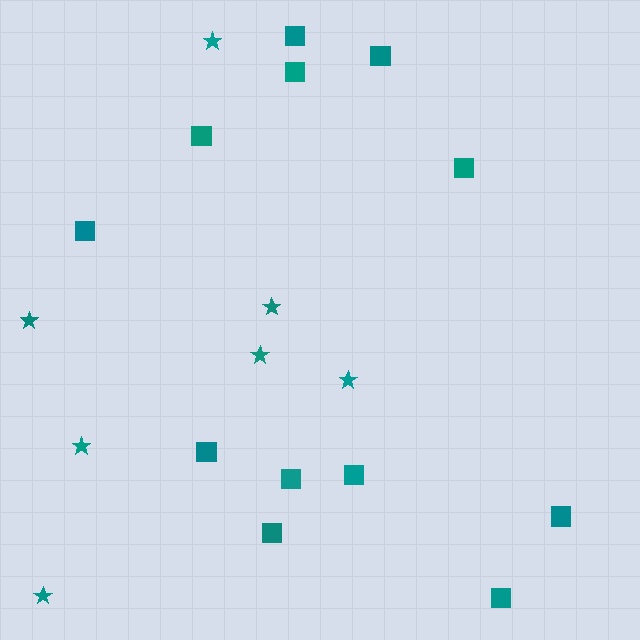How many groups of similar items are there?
There are 2 groups: one group of squares (12) and one group of stars (7).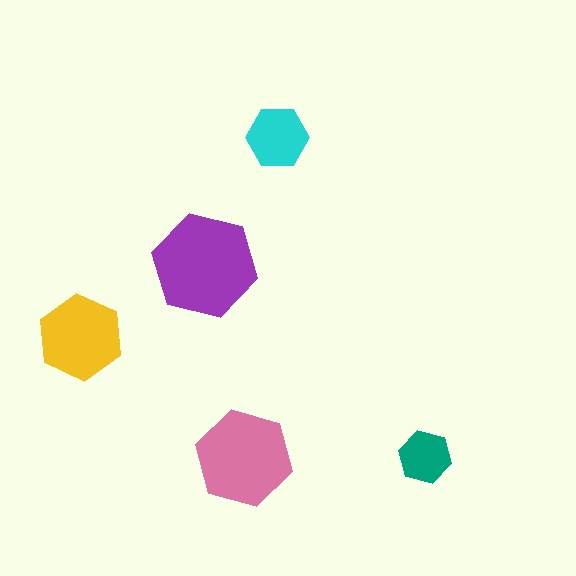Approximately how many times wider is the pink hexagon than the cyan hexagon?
About 1.5 times wider.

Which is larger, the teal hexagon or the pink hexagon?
The pink one.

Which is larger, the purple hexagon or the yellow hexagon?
The purple one.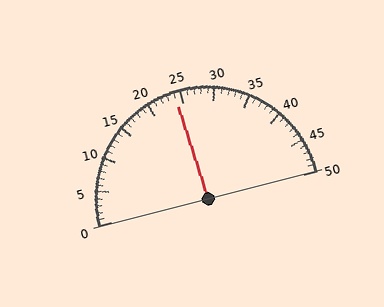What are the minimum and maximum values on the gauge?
The gauge ranges from 0 to 50.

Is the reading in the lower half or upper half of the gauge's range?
The reading is in the lower half of the range (0 to 50).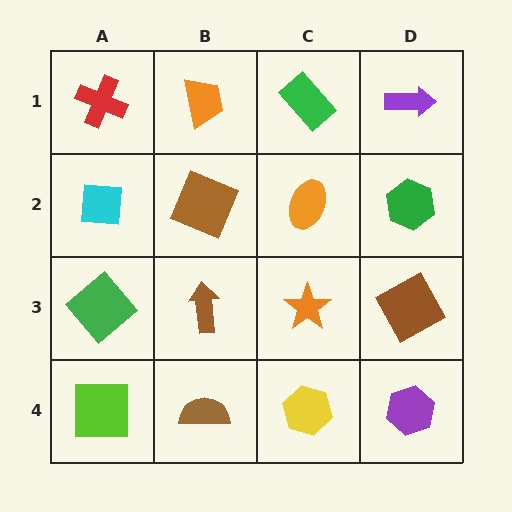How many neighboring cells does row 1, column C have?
3.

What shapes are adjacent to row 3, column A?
A cyan square (row 2, column A), a lime square (row 4, column A), a brown arrow (row 3, column B).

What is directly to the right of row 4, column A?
A brown semicircle.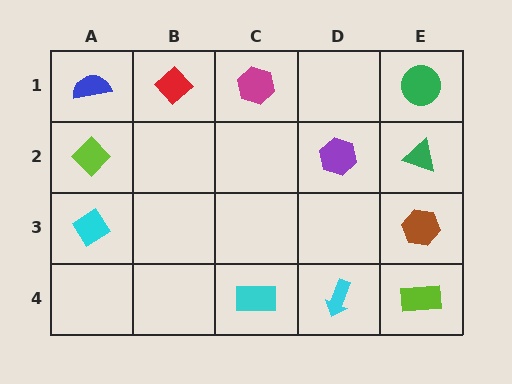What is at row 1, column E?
A green circle.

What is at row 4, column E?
A lime rectangle.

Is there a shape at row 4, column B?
No, that cell is empty.